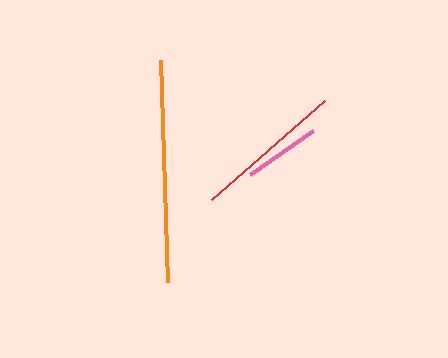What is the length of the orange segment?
The orange segment is approximately 222 pixels long.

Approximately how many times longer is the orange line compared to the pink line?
The orange line is approximately 2.9 times the length of the pink line.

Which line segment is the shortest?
The pink line is the shortest at approximately 77 pixels.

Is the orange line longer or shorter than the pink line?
The orange line is longer than the pink line.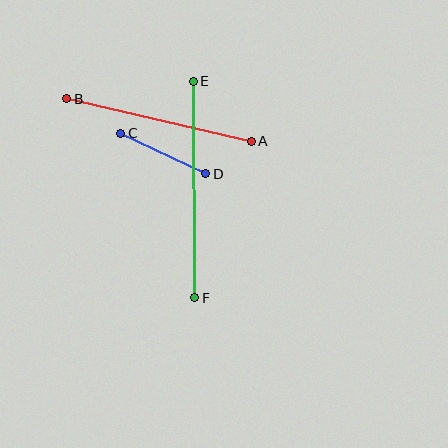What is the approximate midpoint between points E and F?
The midpoint is at approximately (194, 189) pixels.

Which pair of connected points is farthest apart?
Points E and F are farthest apart.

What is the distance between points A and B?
The distance is approximately 189 pixels.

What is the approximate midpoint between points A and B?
The midpoint is at approximately (159, 120) pixels.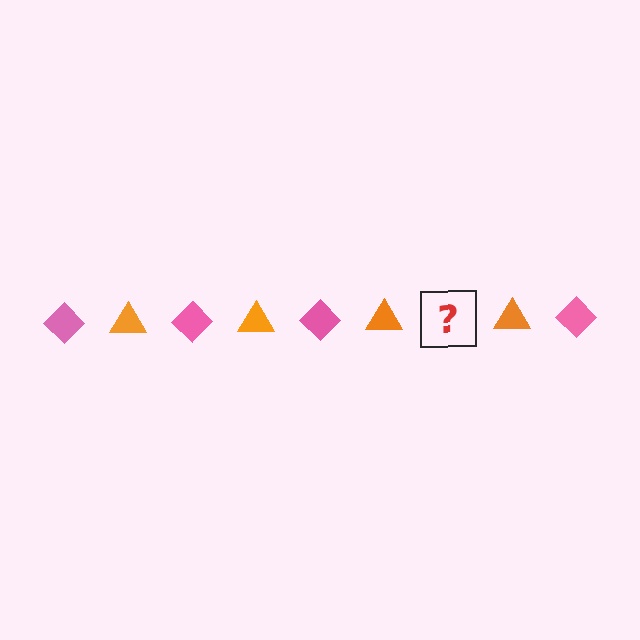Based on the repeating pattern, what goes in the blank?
The blank should be a pink diamond.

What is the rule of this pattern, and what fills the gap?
The rule is that the pattern alternates between pink diamond and orange triangle. The gap should be filled with a pink diamond.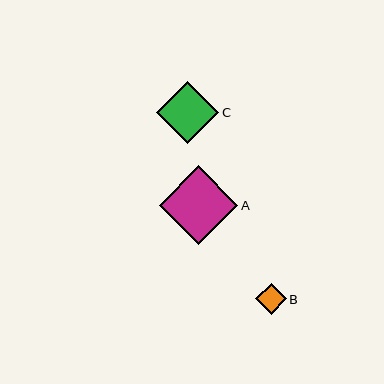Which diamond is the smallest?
Diamond B is the smallest with a size of approximately 31 pixels.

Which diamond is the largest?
Diamond A is the largest with a size of approximately 78 pixels.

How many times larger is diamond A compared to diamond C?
Diamond A is approximately 1.3 times the size of diamond C.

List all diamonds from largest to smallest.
From largest to smallest: A, C, B.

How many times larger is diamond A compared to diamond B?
Diamond A is approximately 2.6 times the size of diamond B.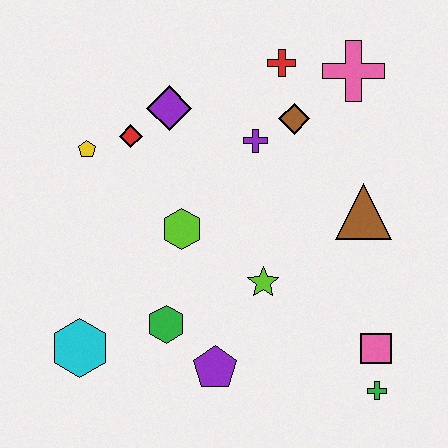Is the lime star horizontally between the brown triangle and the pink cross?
No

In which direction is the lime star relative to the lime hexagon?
The lime star is to the right of the lime hexagon.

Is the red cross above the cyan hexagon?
Yes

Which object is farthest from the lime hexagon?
The green cross is farthest from the lime hexagon.